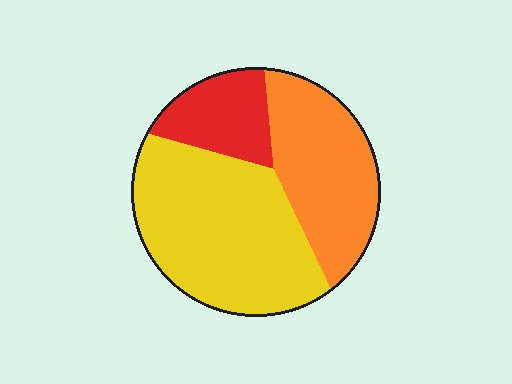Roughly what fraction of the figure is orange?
Orange covers about 35% of the figure.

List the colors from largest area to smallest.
From largest to smallest: yellow, orange, red.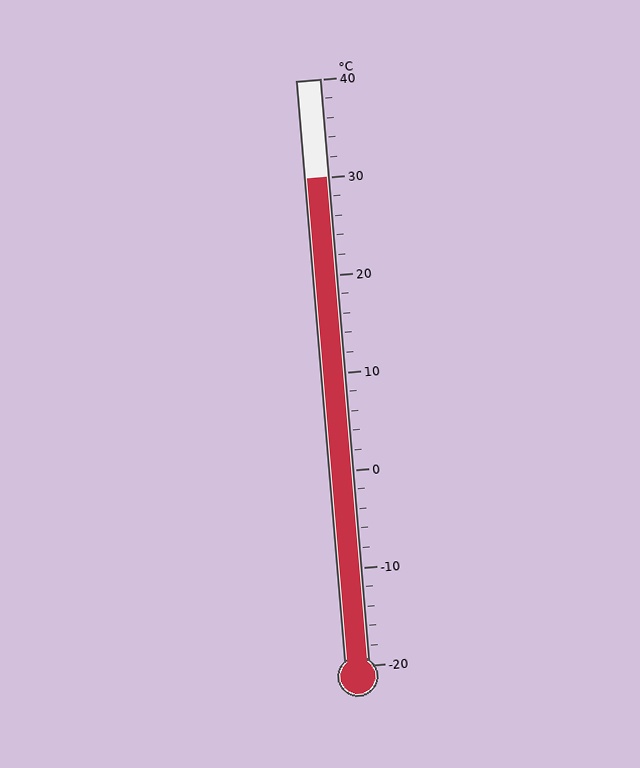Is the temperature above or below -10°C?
The temperature is above -10°C.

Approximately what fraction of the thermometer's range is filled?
The thermometer is filled to approximately 85% of its range.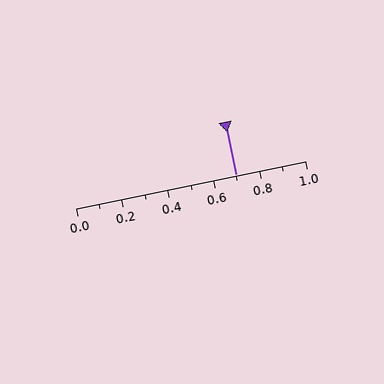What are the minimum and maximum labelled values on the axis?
The axis runs from 0.0 to 1.0.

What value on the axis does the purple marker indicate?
The marker indicates approximately 0.7.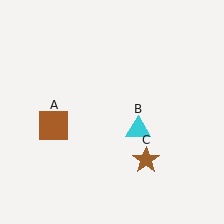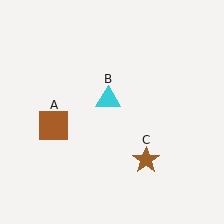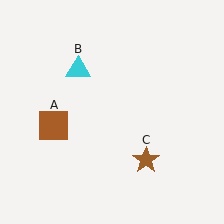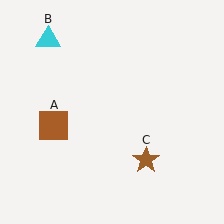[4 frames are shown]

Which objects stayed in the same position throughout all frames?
Brown square (object A) and brown star (object C) remained stationary.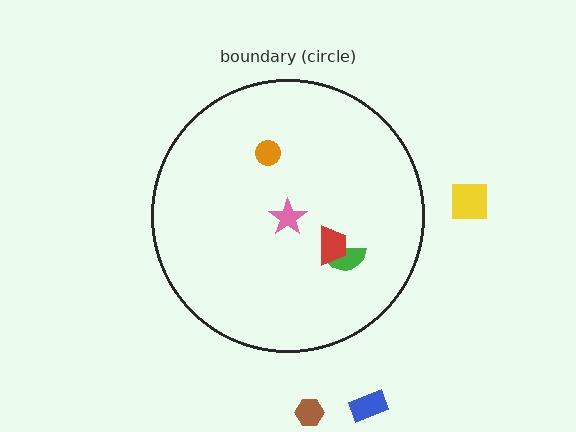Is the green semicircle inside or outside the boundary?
Inside.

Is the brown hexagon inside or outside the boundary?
Outside.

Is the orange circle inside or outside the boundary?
Inside.